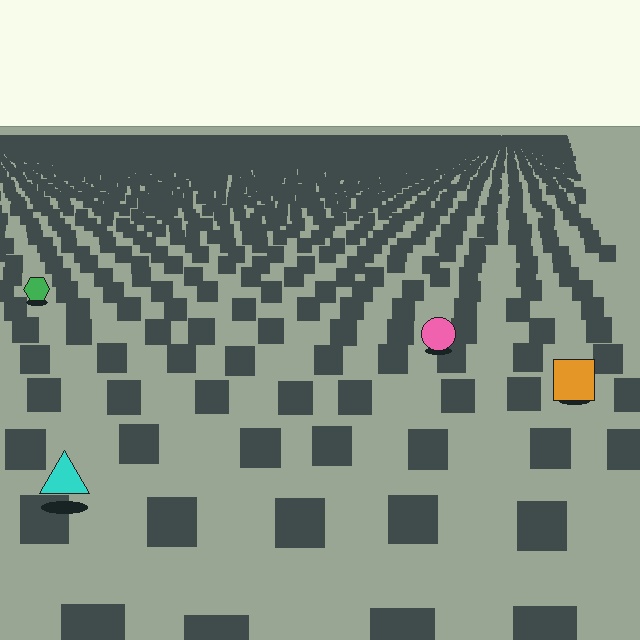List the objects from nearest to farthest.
From nearest to farthest: the cyan triangle, the orange square, the pink circle, the green hexagon.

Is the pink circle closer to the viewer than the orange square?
No. The orange square is closer — you can tell from the texture gradient: the ground texture is coarser near it.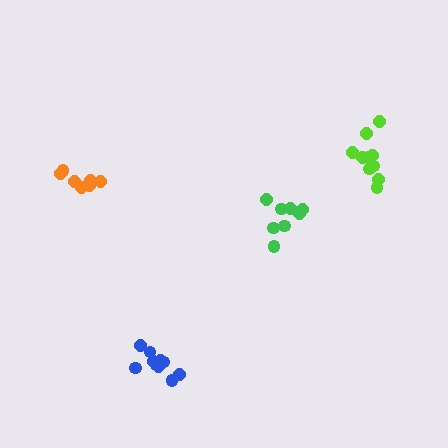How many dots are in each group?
Group 1: 10 dots, Group 2: 11 dots, Group 3: 7 dots, Group 4: 8 dots (36 total).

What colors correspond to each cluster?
The clusters are colored: lime, blue, orange, green.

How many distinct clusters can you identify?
There are 4 distinct clusters.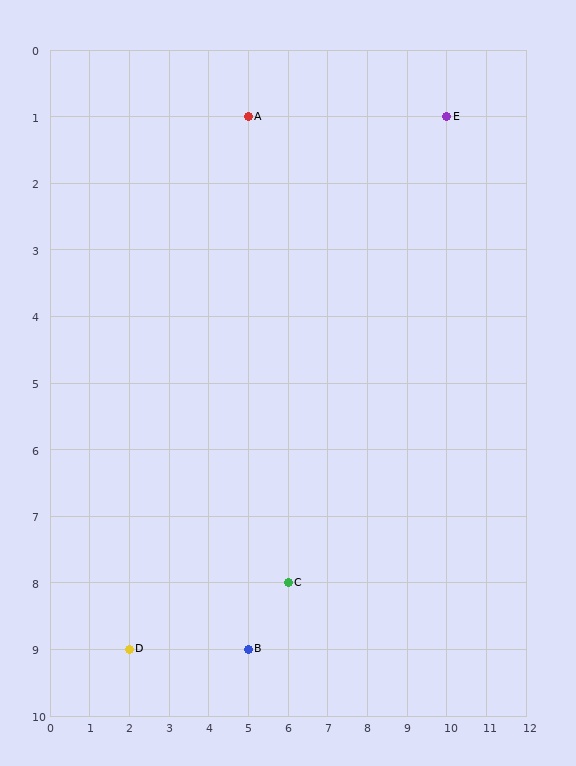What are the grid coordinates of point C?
Point C is at grid coordinates (6, 8).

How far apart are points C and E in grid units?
Points C and E are 4 columns and 7 rows apart (about 8.1 grid units diagonally).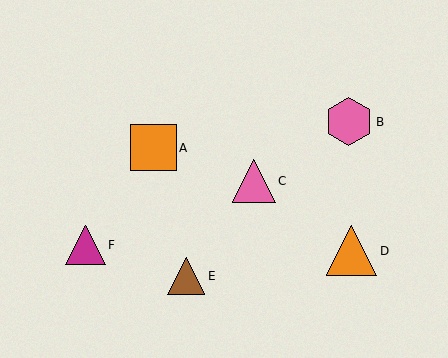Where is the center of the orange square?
The center of the orange square is at (153, 148).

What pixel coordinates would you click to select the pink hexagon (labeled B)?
Click at (349, 122) to select the pink hexagon B.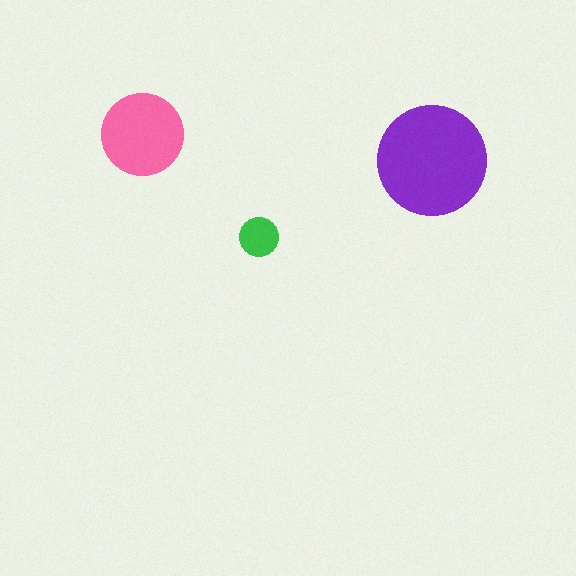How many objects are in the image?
There are 3 objects in the image.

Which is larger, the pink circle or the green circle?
The pink one.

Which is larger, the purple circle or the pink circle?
The purple one.